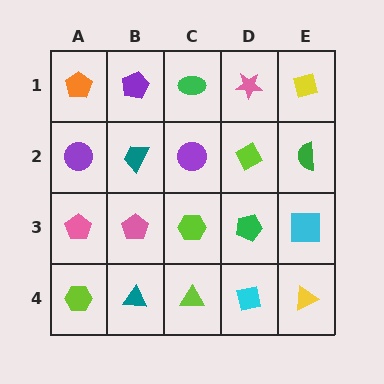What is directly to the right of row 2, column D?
A green semicircle.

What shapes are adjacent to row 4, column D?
A green pentagon (row 3, column D), a lime triangle (row 4, column C), a yellow triangle (row 4, column E).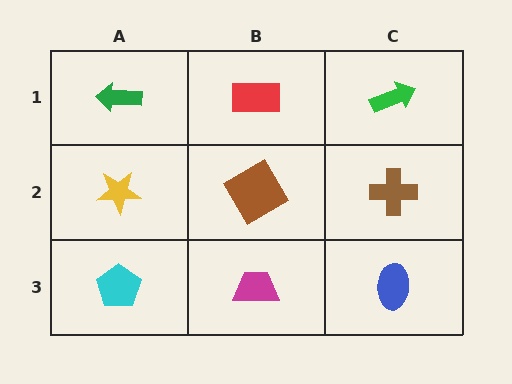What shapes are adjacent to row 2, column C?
A green arrow (row 1, column C), a blue ellipse (row 3, column C), a brown diamond (row 2, column B).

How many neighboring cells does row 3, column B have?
3.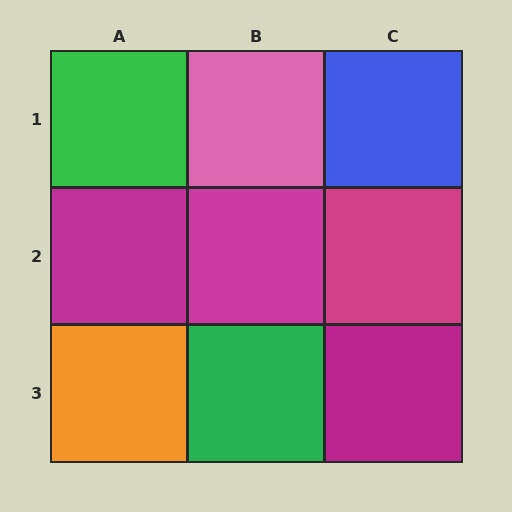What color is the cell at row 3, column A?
Orange.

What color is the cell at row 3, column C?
Magenta.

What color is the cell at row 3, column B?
Green.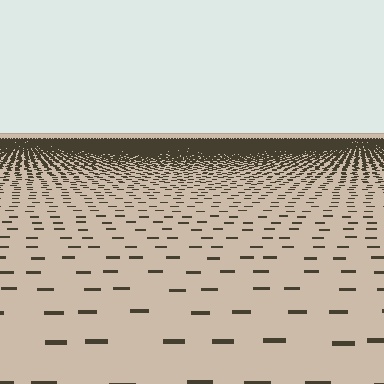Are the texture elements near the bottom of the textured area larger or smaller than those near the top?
Larger. Near the bottom, elements are closer to the viewer and appear at a bigger on-screen size.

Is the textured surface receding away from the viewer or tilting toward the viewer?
The surface is receding away from the viewer. Texture elements get smaller and denser toward the top.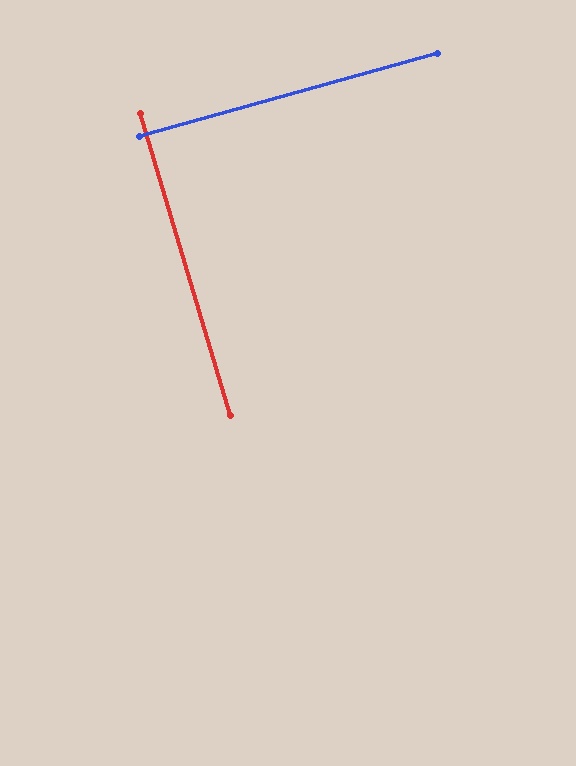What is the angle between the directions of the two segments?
Approximately 89 degrees.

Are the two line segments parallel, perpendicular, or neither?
Perpendicular — they meet at approximately 89°.